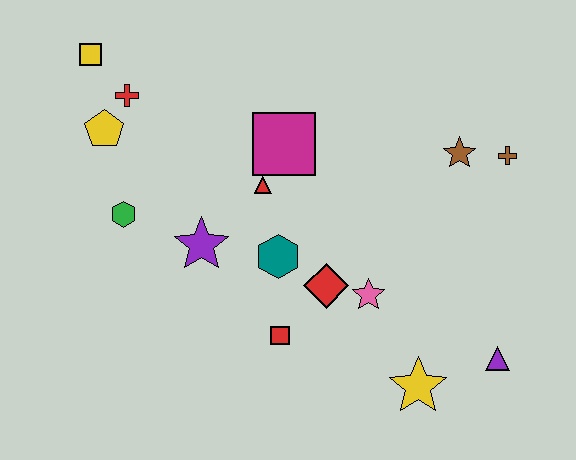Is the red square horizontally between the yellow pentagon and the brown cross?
Yes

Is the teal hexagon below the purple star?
Yes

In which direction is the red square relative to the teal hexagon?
The red square is below the teal hexagon.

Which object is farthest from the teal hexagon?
The yellow square is farthest from the teal hexagon.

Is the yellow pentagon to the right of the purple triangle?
No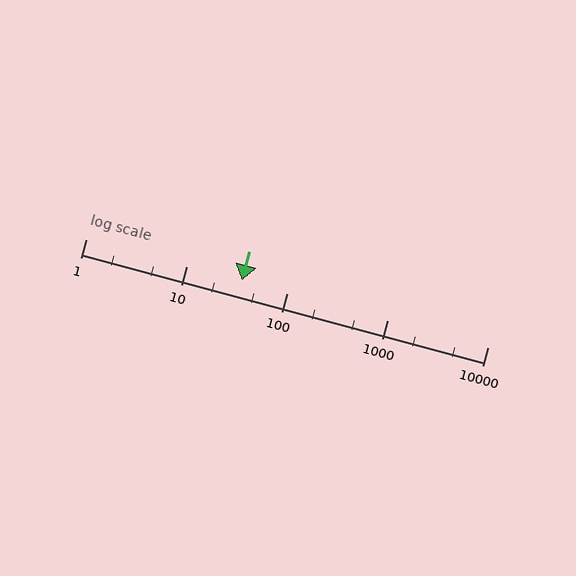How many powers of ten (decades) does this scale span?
The scale spans 4 decades, from 1 to 10000.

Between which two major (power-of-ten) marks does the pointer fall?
The pointer is between 10 and 100.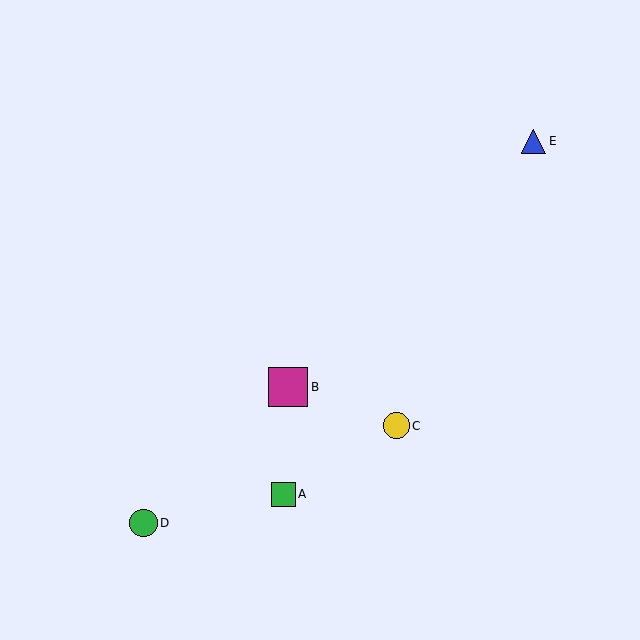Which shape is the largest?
The magenta square (labeled B) is the largest.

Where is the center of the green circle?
The center of the green circle is at (143, 523).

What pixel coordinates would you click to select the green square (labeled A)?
Click at (283, 494) to select the green square A.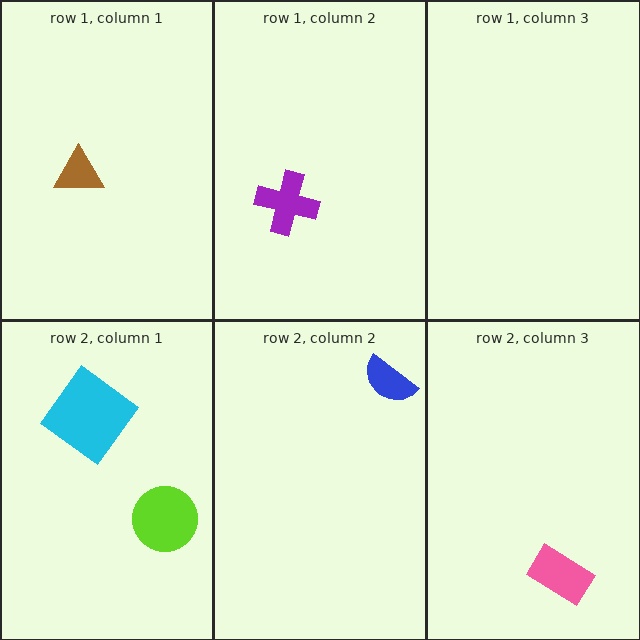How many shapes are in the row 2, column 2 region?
1.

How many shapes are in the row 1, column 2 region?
1.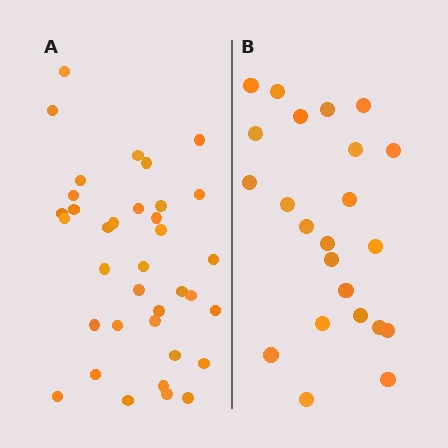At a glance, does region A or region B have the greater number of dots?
Region A (the left region) has more dots.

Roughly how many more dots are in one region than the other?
Region A has approximately 15 more dots than region B.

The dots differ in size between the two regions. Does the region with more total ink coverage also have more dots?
No. Region B has more total ink coverage because its dots are larger, but region A actually contains more individual dots. Total area can be misleading — the number of items is what matters here.